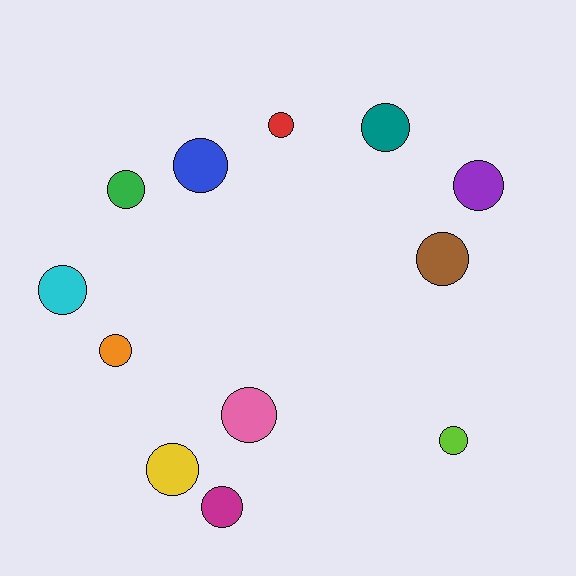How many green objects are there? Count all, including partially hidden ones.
There is 1 green object.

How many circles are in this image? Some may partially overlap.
There are 12 circles.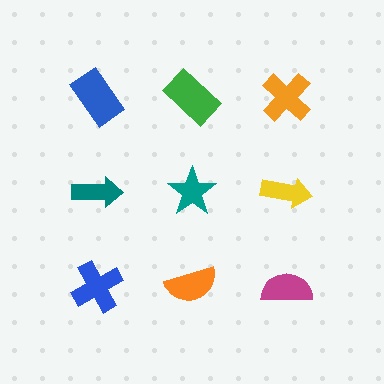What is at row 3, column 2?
An orange semicircle.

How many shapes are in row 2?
3 shapes.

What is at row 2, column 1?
A teal arrow.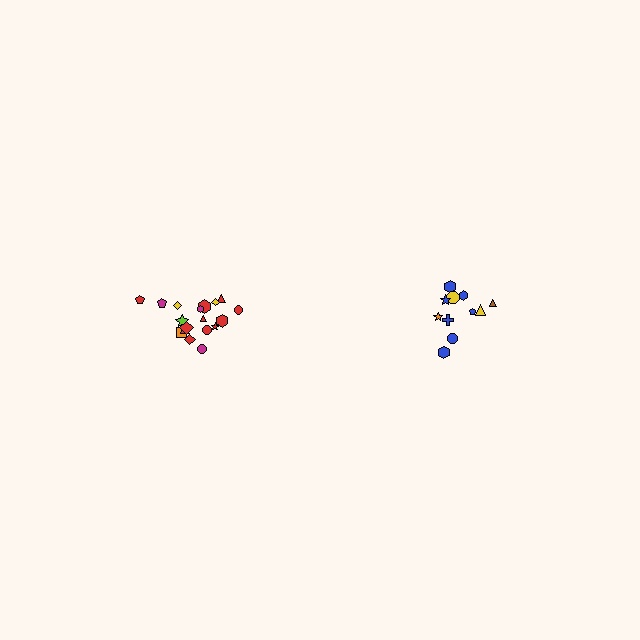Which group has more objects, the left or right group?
The left group.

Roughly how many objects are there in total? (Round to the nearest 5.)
Roughly 30 objects in total.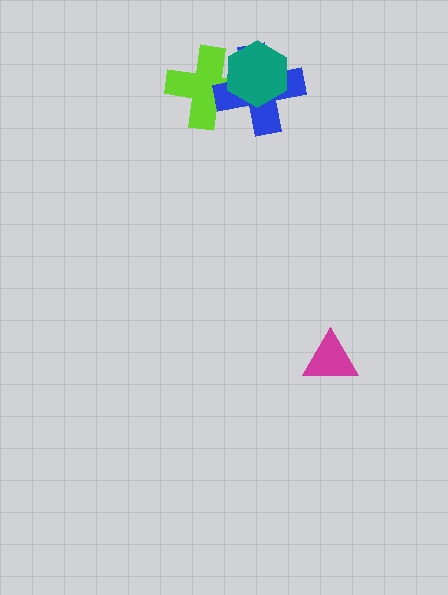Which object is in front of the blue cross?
The teal hexagon is in front of the blue cross.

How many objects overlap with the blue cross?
2 objects overlap with the blue cross.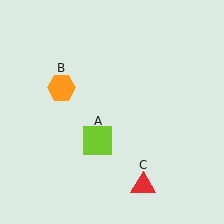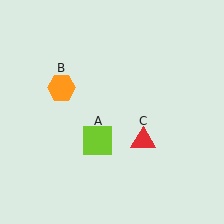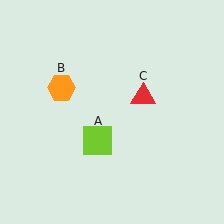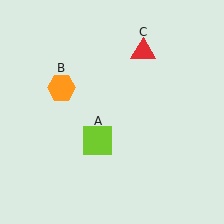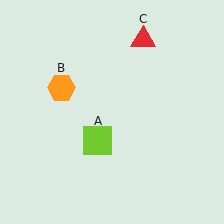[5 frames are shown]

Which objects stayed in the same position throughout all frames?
Lime square (object A) and orange hexagon (object B) remained stationary.